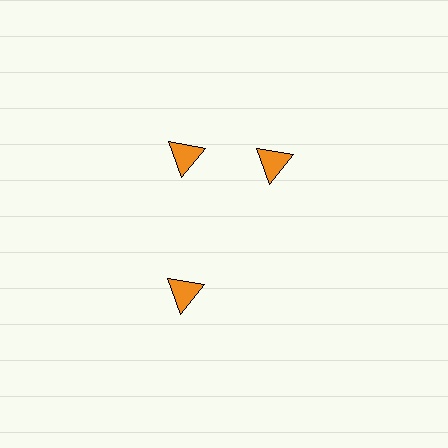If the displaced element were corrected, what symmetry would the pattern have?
It would have 3-fold rotational symmetry — the pattern would map onto itself every 120 degrees.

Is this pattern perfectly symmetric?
No. The 3 orange triangles are arranged in a ring, but one element near the 3 o'clock position is rotated out of alignment along the ring, breaking the 3-fold rotational symmetry.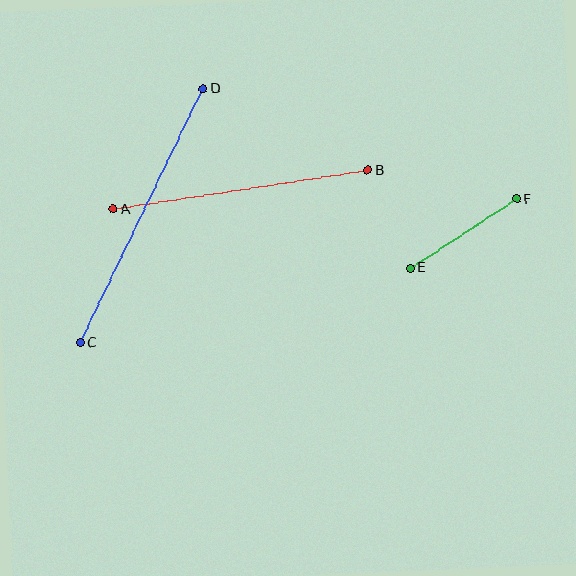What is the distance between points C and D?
The distance is approximately 282 pixels.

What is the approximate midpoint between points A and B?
The midpoint is at approximately (240, 190) pixels.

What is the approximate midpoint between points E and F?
The midpoint is at approximately (463, 234) pixels.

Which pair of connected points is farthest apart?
Points C and D are farthest apart.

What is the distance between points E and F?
The distance is approximately 127 pixels.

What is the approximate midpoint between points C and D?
The midpoint is at approximately (142, 216) pixels.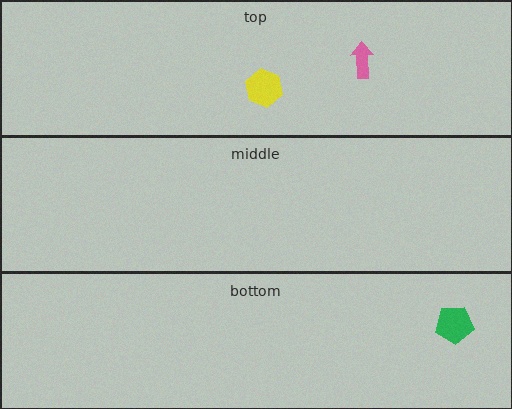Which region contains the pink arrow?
The top region.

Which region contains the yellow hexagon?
The top region.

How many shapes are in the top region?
2.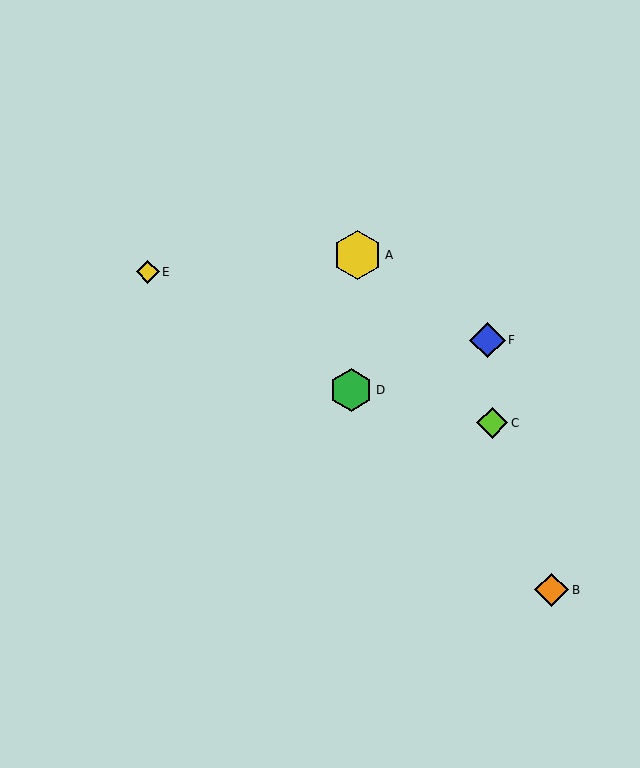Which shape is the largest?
The yellow hexagon (labeled A) is the largest.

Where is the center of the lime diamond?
The center of the lime diamond is at (492, 423).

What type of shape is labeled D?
Shape D is a green hexagon.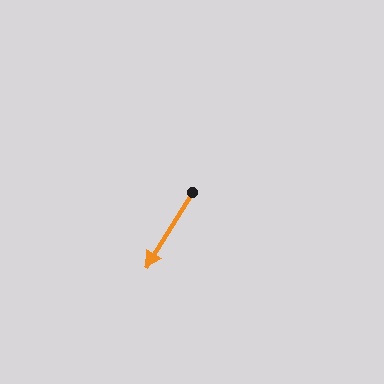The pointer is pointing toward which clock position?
Roughly 7 o'clock.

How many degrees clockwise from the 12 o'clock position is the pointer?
Approximately 212 degrees.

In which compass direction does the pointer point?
Southwest.